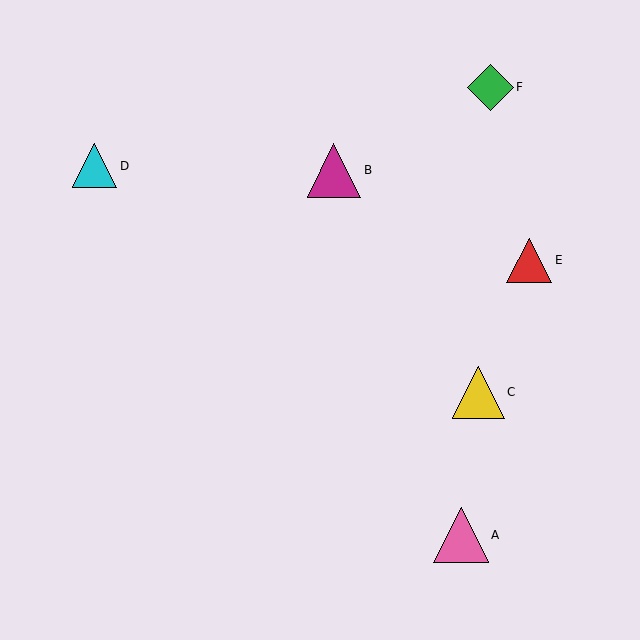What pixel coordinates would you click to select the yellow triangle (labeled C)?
Click at (478, 392) to select the yellow triangle C.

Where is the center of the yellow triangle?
The center of the yellow triangle is at (478, 392).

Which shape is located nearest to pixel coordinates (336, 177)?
The magenta triangle (labeled B) at (334, 170) is nearest to that location.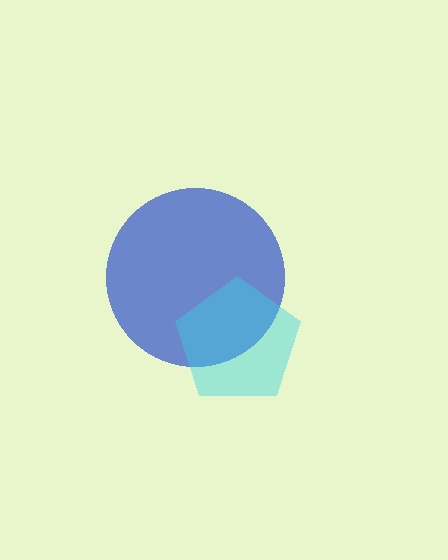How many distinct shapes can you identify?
There are 2 distinct shapes: a blue circle, a cyan pentagon.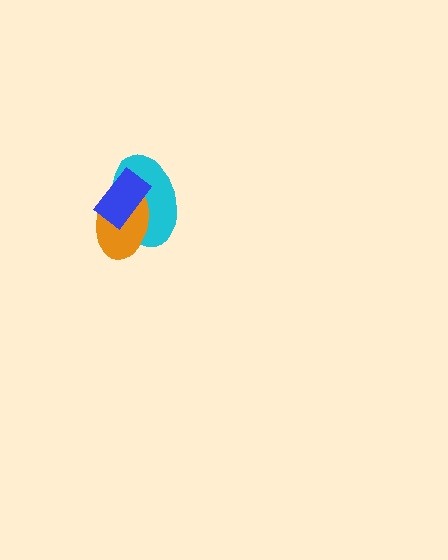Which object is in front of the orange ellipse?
The blue rectangle is in front of the orange ellipse.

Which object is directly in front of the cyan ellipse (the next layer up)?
The orange ellipse is directly in front of the cyan ellipse.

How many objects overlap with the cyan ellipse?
2 objects overlap with the cyan ellipse.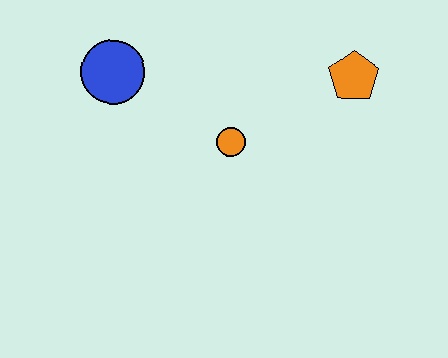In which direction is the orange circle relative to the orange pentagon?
The orange circle is to the left of the orange pentagon.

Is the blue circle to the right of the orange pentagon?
No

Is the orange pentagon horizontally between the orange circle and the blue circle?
No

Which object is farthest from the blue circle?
The orange pentagon is farthest from the blue circle.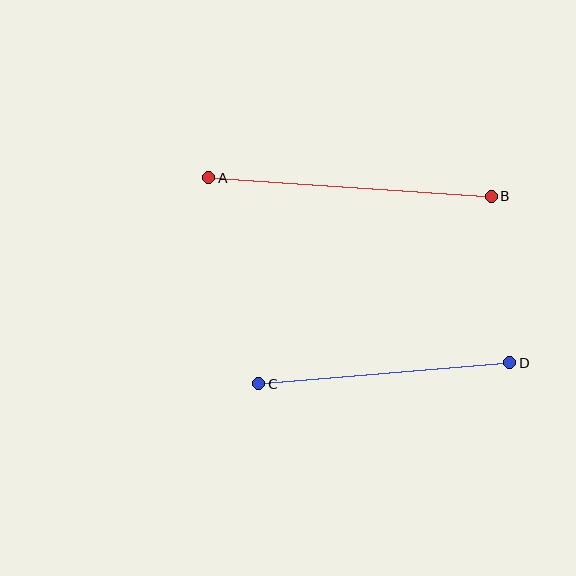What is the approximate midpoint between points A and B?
The midpoint is at approximately (350, 187) pixels.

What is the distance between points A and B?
The distance is approximately 284 pixels.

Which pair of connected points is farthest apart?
Points A and B are farthest apart.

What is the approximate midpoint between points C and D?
The midpoint is at approximately (384, 373) pixels.